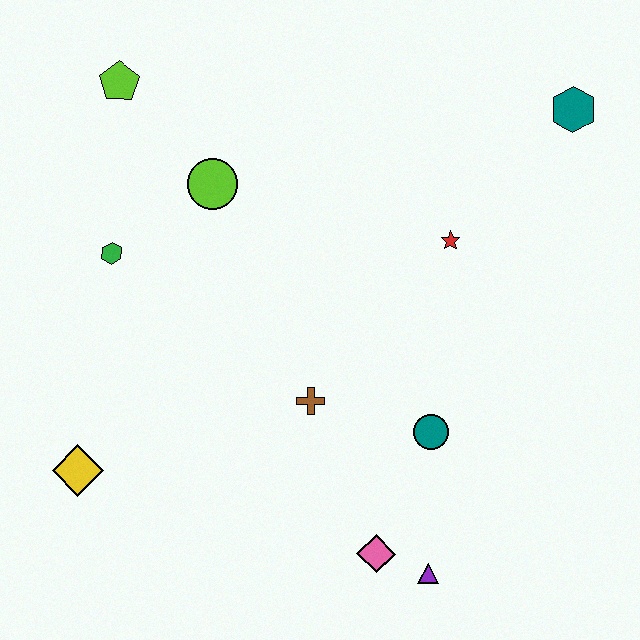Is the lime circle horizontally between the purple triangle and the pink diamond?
No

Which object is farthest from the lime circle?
The purple triangle is farthest from the lime circle.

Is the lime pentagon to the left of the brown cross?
Yes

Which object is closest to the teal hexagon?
The red star is closest to the teal hexagon.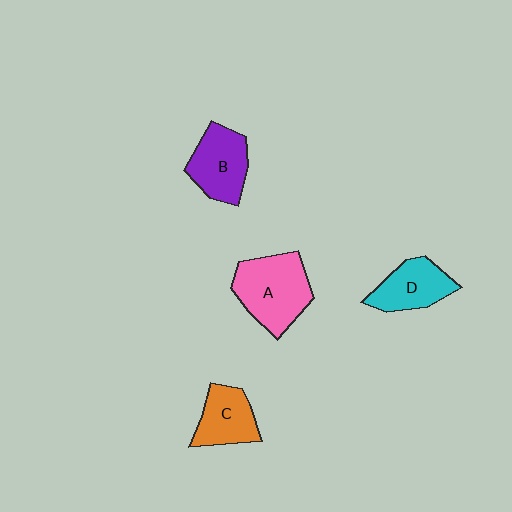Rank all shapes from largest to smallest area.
From largest to smallest: A (pink), B (purple), D (cyan), C (orange).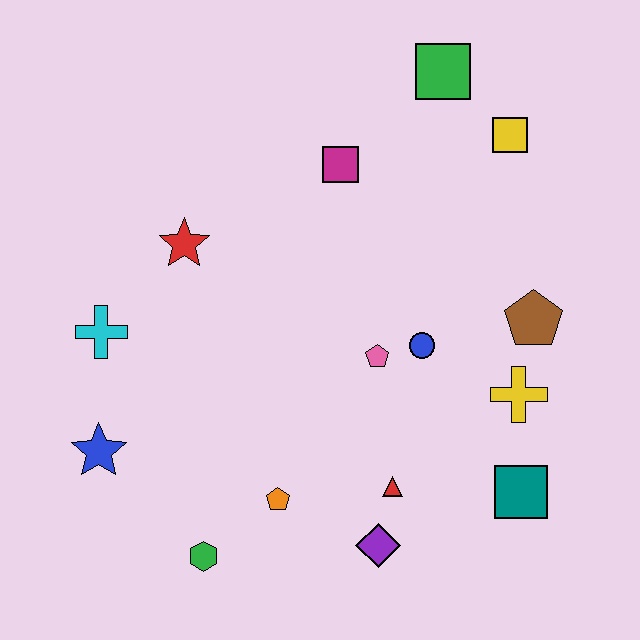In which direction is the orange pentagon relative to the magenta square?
The orange pentagon is below the magenta square.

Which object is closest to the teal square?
The yellow cross is closest to the teal square.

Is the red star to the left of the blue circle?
Yes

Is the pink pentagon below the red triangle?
No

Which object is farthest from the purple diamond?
The green square is farthest from the purple diamond.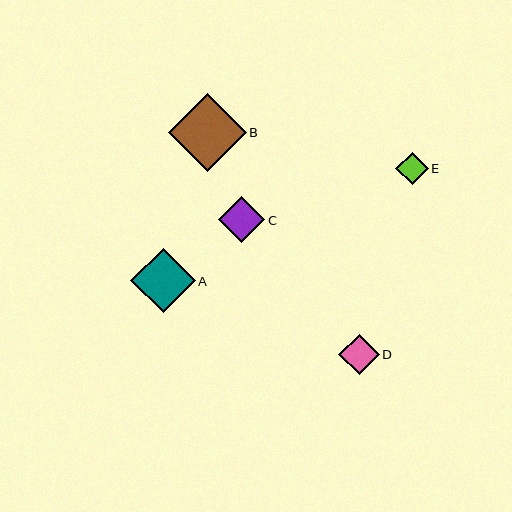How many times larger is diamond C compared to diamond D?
Diamond C is approximately 1.2 times the size of diamond D.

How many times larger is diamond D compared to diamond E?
Diamond D is approximately 1.2 times the size of diamond E.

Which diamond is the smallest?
Diamond E is the smallest with a size of approximately 32 pixels.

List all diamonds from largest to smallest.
From largest to smallest: B, A, C, D, E.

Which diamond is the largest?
Diamond B is the largest with a size of approximately 78 pixels.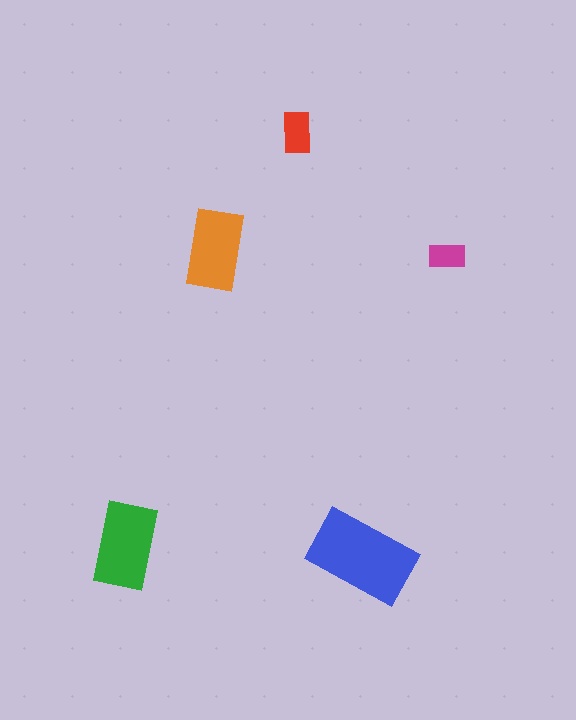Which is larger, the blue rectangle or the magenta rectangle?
The blue one.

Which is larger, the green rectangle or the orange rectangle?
The green one.